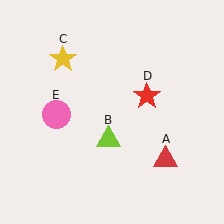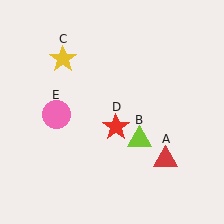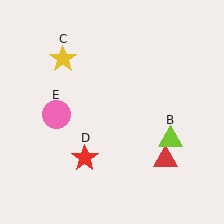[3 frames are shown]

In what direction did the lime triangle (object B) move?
The lime triangle (object B) moved right.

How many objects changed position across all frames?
2 objects changed position: lime triangle (object B), red star (object D).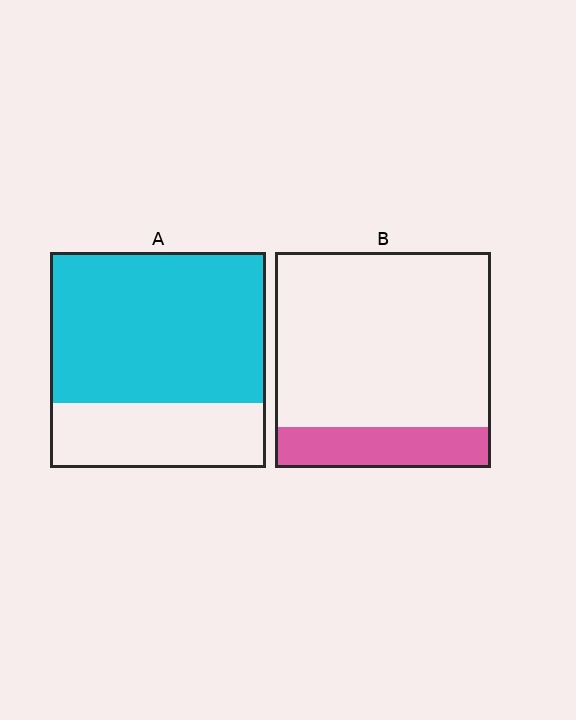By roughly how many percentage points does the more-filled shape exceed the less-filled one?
By roughly 50 percentage points (A over B).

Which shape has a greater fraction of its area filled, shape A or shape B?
Shape A.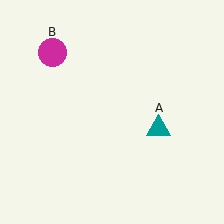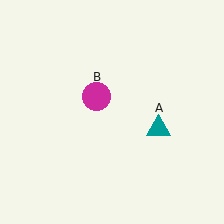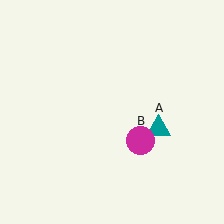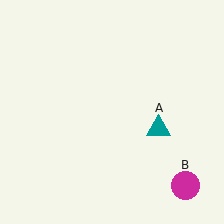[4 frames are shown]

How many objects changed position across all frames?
1 object changed position: magenta circle (object B).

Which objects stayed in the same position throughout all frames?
Teal triangle (object A) remained stationary.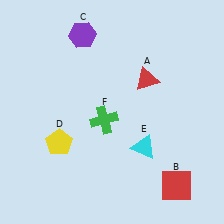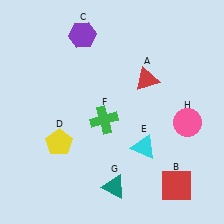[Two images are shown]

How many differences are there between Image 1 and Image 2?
There are 2 differences between the two images.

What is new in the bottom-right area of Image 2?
A pink circle (H) was added in the bottom-right area of Image 2.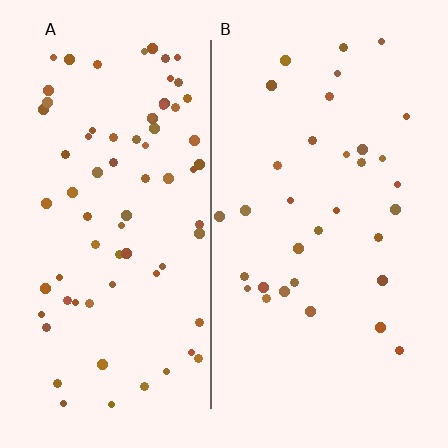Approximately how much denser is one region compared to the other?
Approximately 2.2× — region A over region B.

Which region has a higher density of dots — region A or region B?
A (the left).